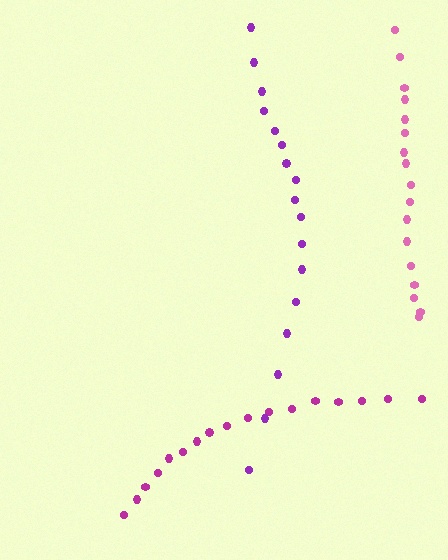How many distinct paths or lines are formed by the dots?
There are 3 distinct paths.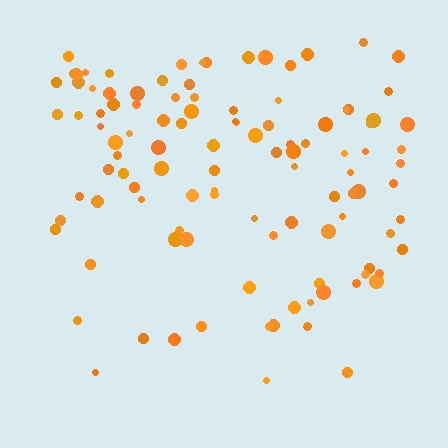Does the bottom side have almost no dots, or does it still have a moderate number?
Still a moderate number, just noticeably fewer than the top.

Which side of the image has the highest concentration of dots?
The top.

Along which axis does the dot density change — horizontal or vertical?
Vertical.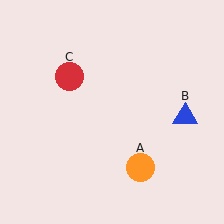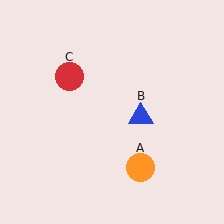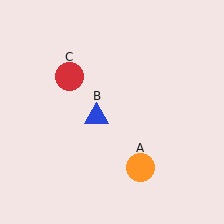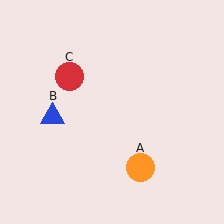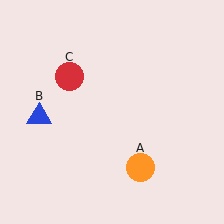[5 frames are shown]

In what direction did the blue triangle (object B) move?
The blue triangle (object B) moved left.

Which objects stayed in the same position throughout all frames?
Orange circle (object A) and red circle (object C) remained stationary.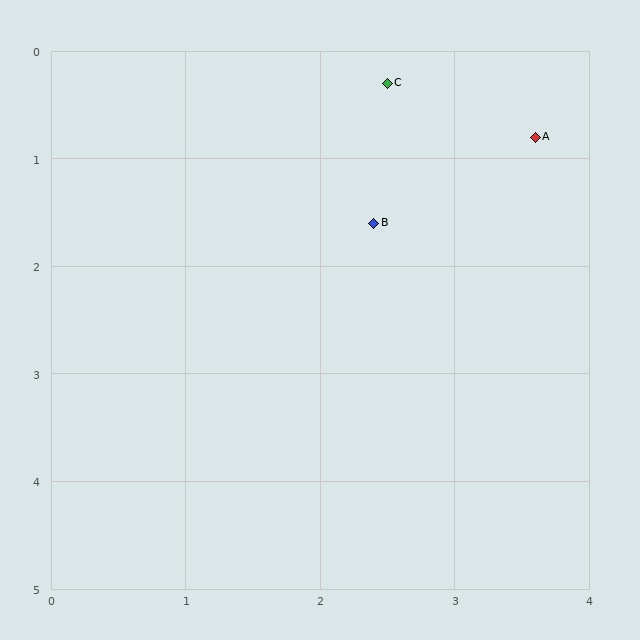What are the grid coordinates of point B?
Point B is at approximately (2.4, 1.6).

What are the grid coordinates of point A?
Point A is at approximately (3.6, 0.8).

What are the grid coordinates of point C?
Point C is at approximately (2.5, 0.3).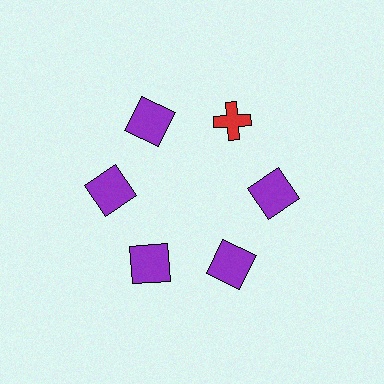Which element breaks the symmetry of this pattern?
The red cross at roughly the 1 o'clock position breaks the symmetry. All other shapes are purple squares.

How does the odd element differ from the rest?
It differs in both color (red instead of purple) and shape (cross instead of square).